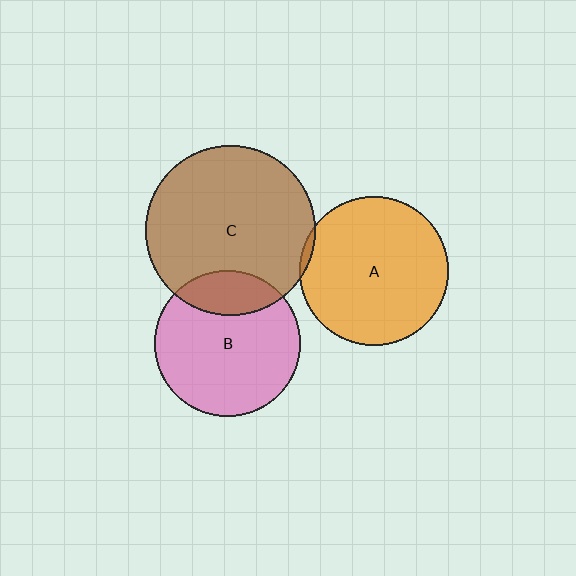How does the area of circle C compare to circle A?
Approximately 1.3 times.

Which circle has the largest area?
Circle C (brown).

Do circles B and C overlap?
Yes.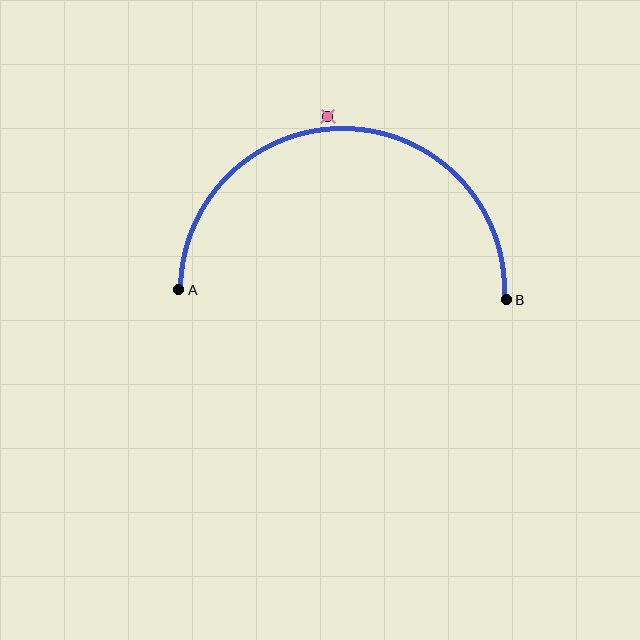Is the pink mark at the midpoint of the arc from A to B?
No — the pink mark does not lie on the arc at all. It sits slightly outside the curve.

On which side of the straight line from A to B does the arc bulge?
The arc bulges above the straight line connecting A and B.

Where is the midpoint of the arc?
The arc midpoint is the point on the curve farthest from the straight line joining A and B. It sits above that line.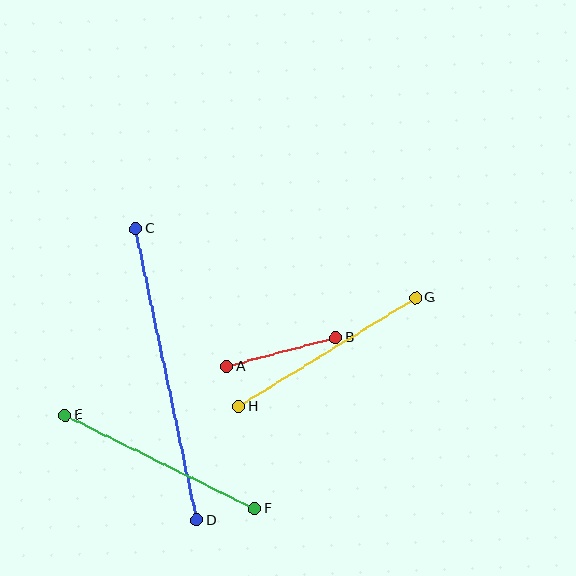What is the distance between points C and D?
The distance is approximately 298 pixels.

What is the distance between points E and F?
The distance is approximately 211 pixels.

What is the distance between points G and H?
The distance is approximately 208 pixels.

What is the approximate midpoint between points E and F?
The midpoint is at approximately (160, 462) pixels.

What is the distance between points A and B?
The distance is approximately 113 pixels.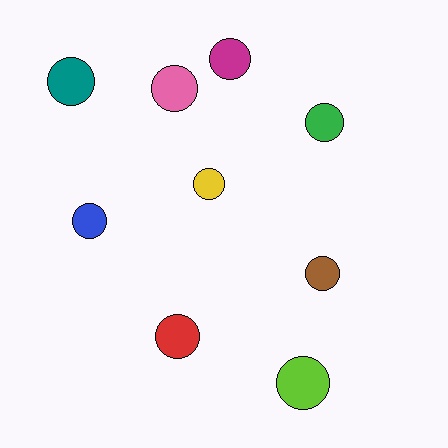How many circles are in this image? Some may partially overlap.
There are 9 circles.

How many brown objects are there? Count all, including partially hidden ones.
There is 1 brown object.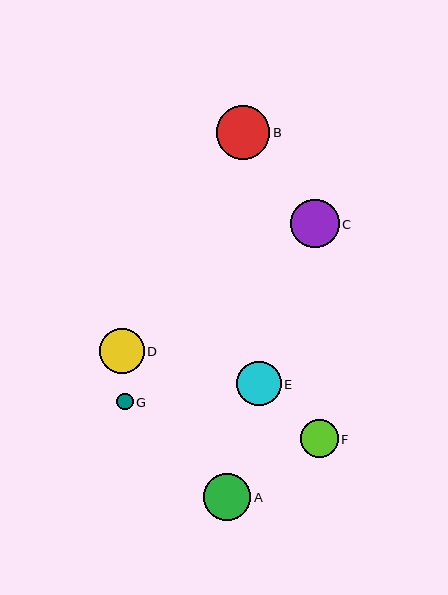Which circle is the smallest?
Circle G is the smallest with a size of approximately 17 pixels.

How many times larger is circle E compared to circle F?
Circle E is approximately 1.2 times the size of circle F.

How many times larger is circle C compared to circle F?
Circle C is approximately 1.3 times the size of circle F.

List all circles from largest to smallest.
From largest to smallest: B, C, A, E, D, F, G.